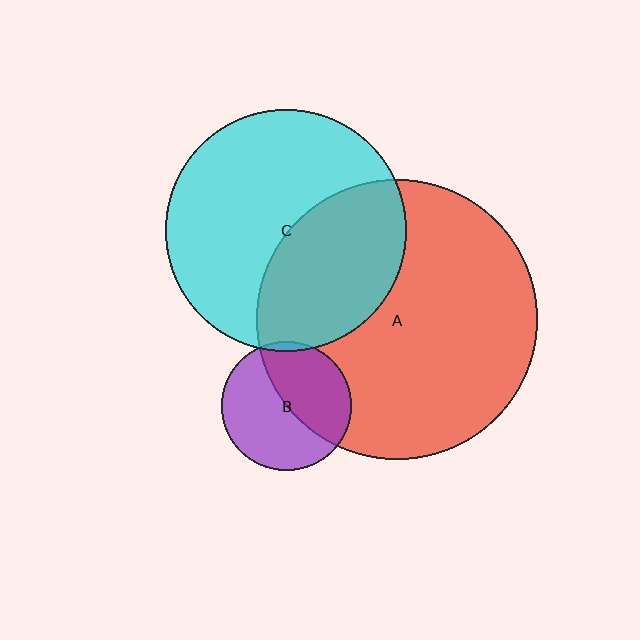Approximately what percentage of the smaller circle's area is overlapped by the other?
Approximately 45%.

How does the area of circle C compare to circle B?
Approximately 3.5 times.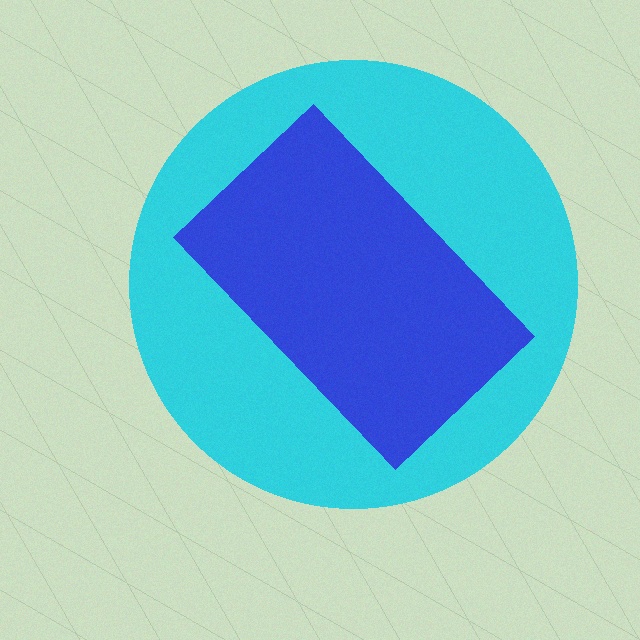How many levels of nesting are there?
2.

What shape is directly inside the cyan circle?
The blue rectangle.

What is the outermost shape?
The cyan circle.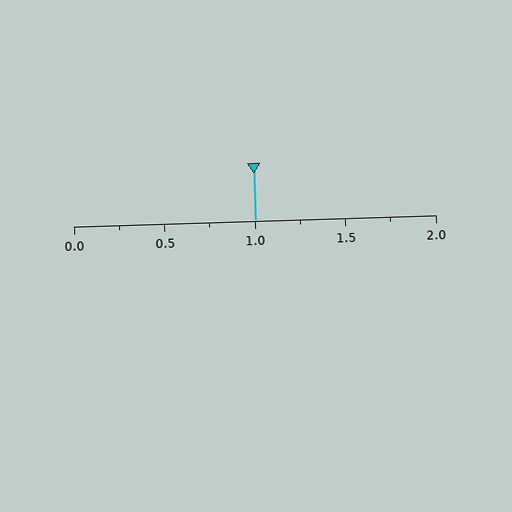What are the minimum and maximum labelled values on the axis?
The axis runs from 0.0 to 2.0.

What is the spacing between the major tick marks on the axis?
The major ticks are spaced 0.5 apart.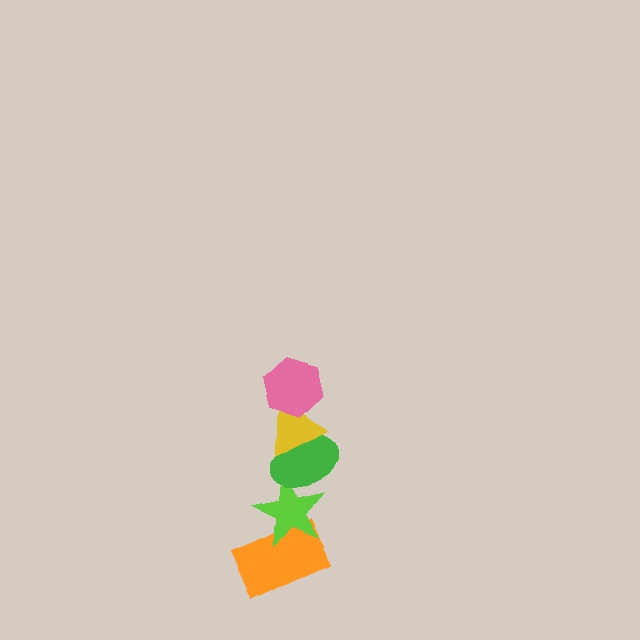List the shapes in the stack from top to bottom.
From top to bottom: the pink hexagon, the yellow triangle, the green ellipse, the lime star, the orange rectangle.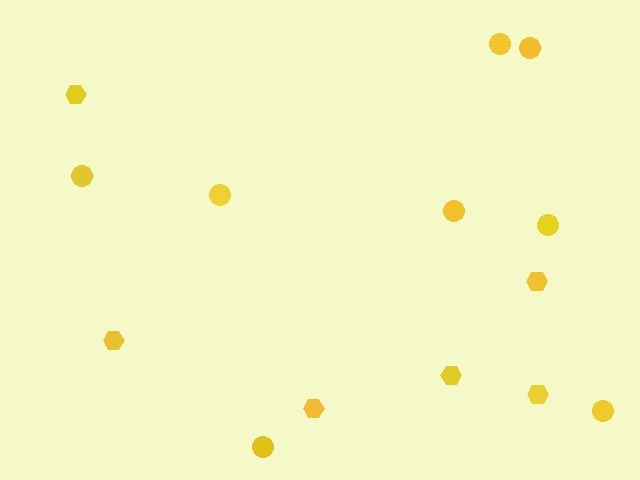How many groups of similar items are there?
There are 2 groups: one group of circles (8) and one group of hexagons (6).